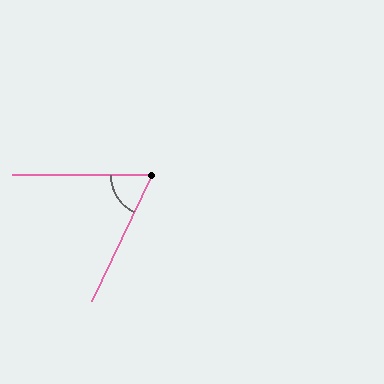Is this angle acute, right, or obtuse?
It is acute.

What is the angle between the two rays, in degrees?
Approximately 65 degrees.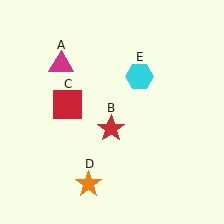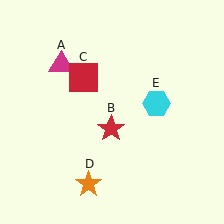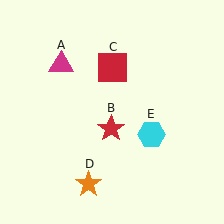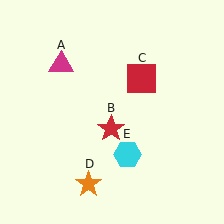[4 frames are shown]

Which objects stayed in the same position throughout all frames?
Magenta triangle (object A) and red star (object B) and orange star (object D) remained stationary.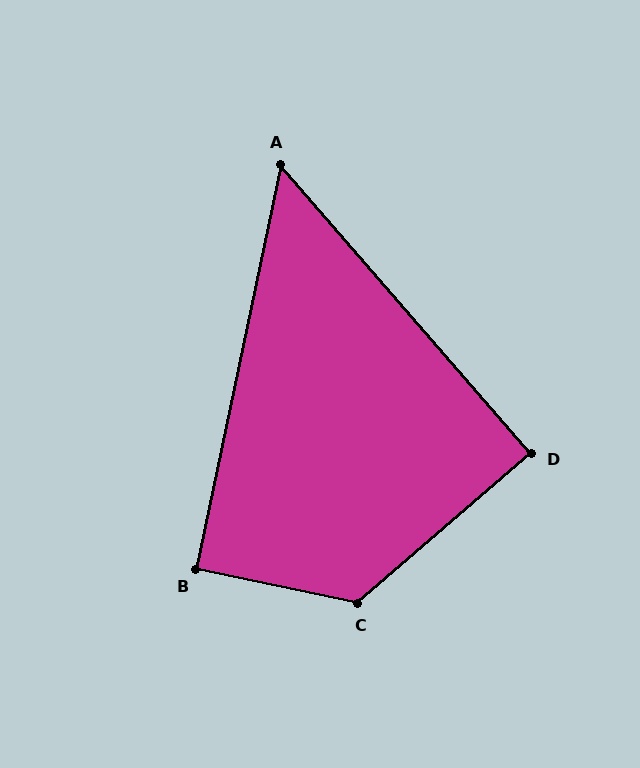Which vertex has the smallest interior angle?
A, at approximately 53 degrees.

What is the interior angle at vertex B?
Approximately 90 degrees (approximately right).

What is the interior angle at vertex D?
Approximately 90 degrees (approximately right).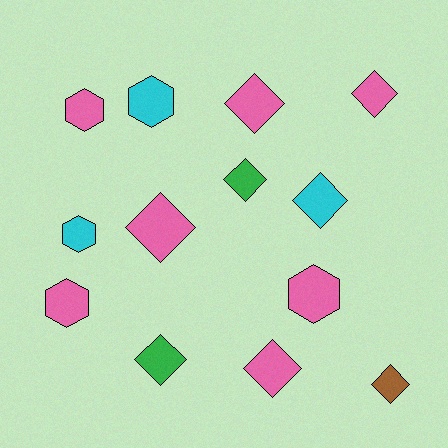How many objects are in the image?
There are 13 objects.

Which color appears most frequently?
Pink, with 7 objects.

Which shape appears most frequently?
Diamond, with 8 objects.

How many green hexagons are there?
There are no green hexagons.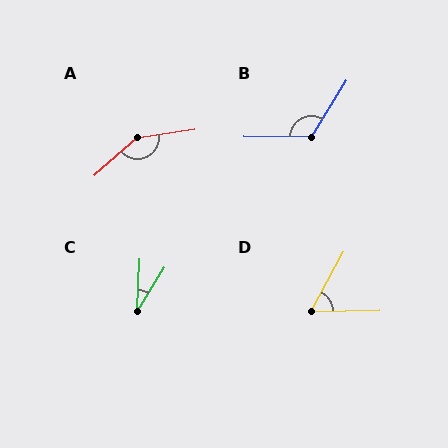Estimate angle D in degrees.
Approximately 60 degrees.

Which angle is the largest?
A, at approximately 147 degrees.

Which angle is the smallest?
C, at approximately 29 degrees.